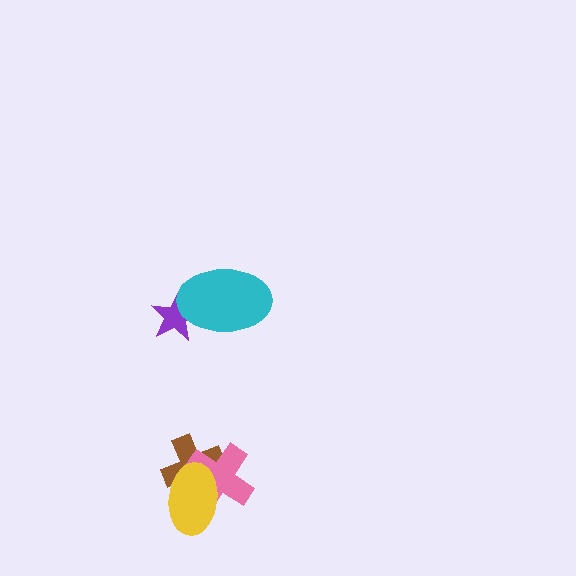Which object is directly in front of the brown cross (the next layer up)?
The pink cross is directly in front of the brown cross.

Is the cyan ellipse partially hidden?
No, no other shape covers it.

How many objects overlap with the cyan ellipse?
1 object overlaps with the cyan ellipse.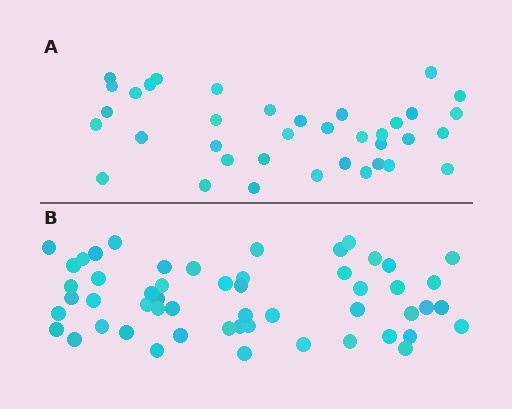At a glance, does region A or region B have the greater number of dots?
Region B (the bottom region) has more dots.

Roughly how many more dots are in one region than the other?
Region B has approximately 15 more dots than region A.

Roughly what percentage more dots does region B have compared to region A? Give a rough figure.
About 45% more.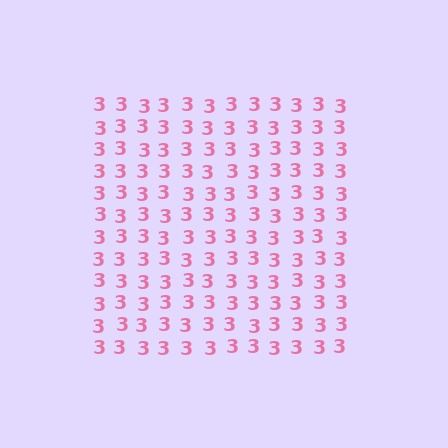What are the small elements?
The small elements are digit 3's.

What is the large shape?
The large shape is a square.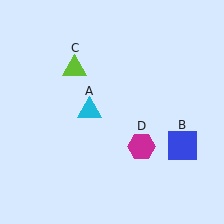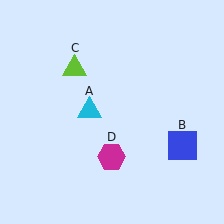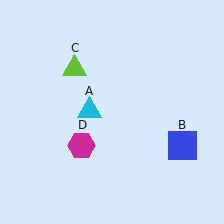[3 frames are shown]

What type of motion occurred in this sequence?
The magenta hexagon (object D) rotated clockwise around the center of the scene.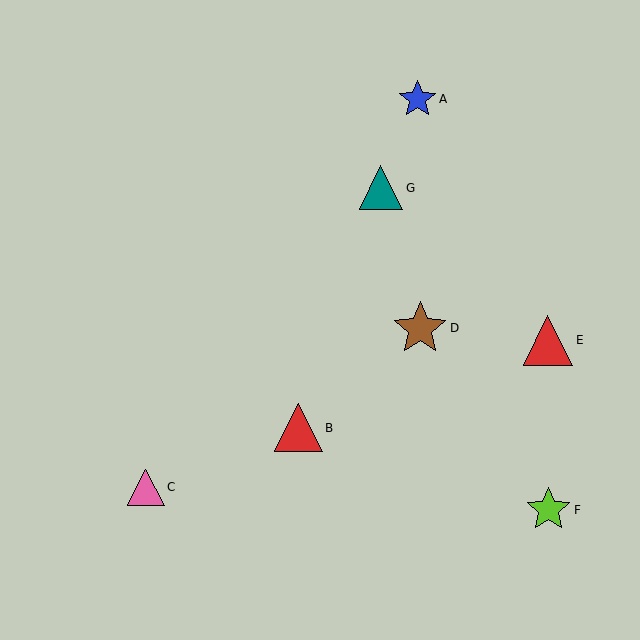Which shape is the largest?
The brown star (labeled D) is the largest.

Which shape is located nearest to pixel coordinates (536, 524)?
The lime star (labeled F) at (549, 510) is nearest to that location.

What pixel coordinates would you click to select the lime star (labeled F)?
Click at (549, 510) to select the lime star F.